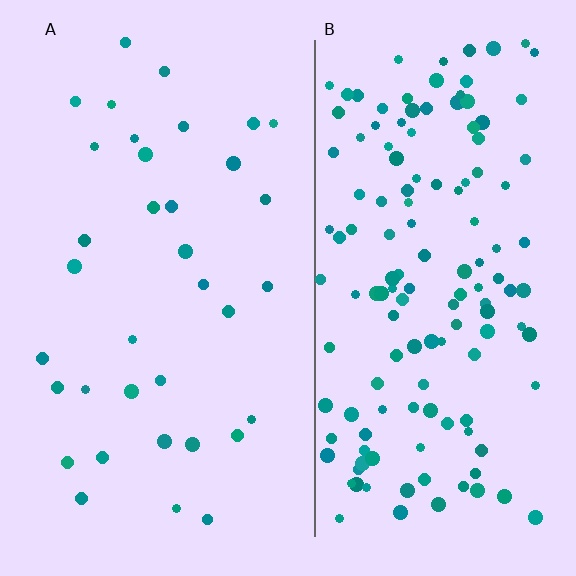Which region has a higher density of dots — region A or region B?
B (the right).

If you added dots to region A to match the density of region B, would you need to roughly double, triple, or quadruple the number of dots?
Approximately quadruple.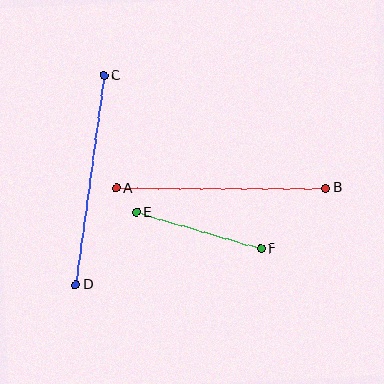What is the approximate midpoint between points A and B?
The midpoint is at approximately (221, 188) pixels.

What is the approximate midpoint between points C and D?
The midpoint is at approximately (90, 180) pixels.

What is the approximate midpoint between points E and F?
The midpoint is at approximately (199, 231) pixels.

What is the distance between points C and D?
The distance is approximately 210 pixels.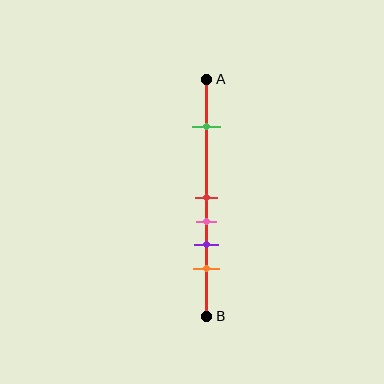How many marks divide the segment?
There are 5 marks dividing the segment.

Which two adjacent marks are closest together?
The red and pink marks are the closest adjacent pair.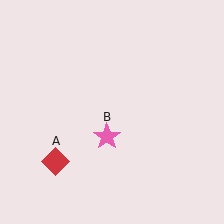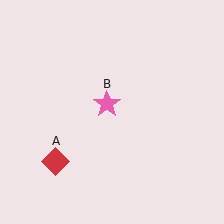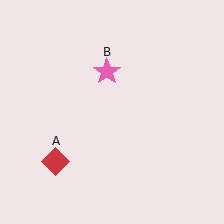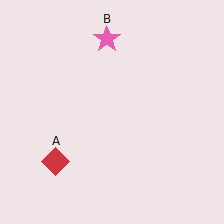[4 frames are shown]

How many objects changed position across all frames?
1 object changed position: pink star (object B).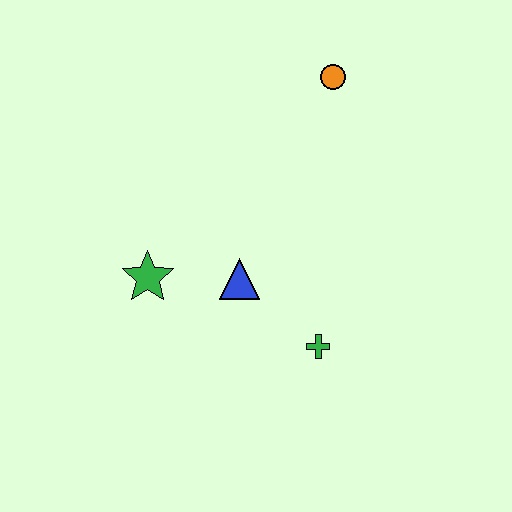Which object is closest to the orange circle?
The blue triangle is closest to the orange circle.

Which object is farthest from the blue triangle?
The orange circle is farthest from the blue triangle.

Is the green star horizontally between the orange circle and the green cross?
No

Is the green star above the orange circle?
No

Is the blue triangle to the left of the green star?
No